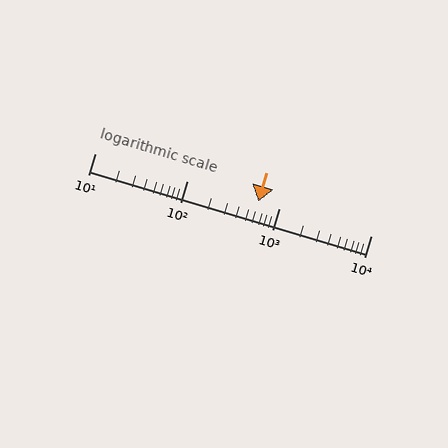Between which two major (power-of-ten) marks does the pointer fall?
The pointer is between 100 and 1000.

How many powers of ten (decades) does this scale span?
The scale spans 3 decades, from 10 to 10000.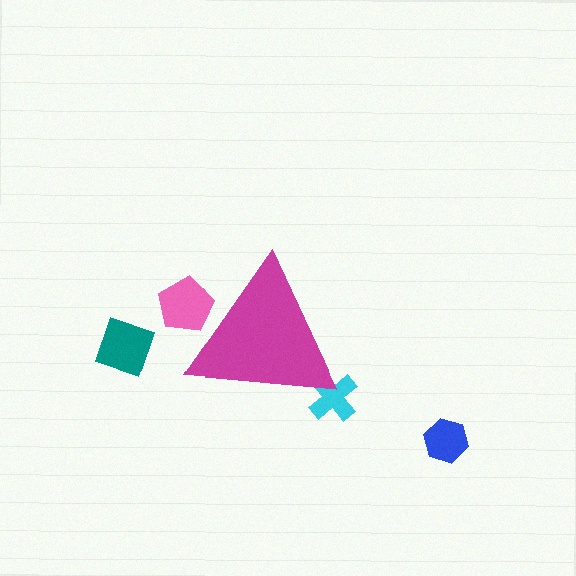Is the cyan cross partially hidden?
Yes, the cyan cross is partially hidden behind the magenta triangle.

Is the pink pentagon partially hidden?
Yes, the pink pentagon is partially hidden behind the magenta triangle.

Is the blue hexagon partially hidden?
No, the blue hexagon is fully visible.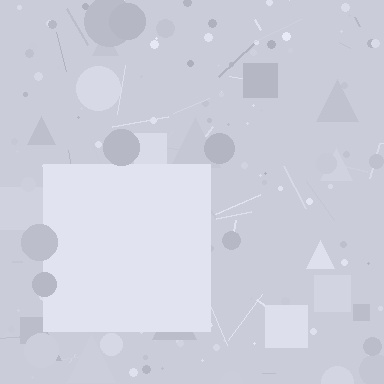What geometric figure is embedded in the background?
A square is embedded in the background.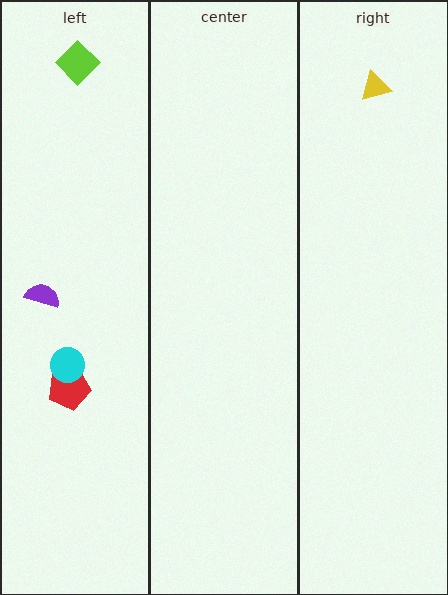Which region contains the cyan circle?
The left region.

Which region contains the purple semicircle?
The left region.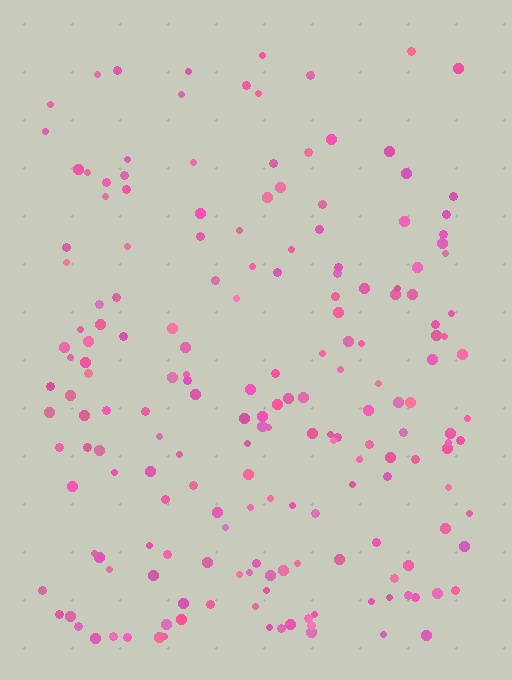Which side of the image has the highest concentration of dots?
The bottom.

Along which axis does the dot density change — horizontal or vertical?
Vertical.